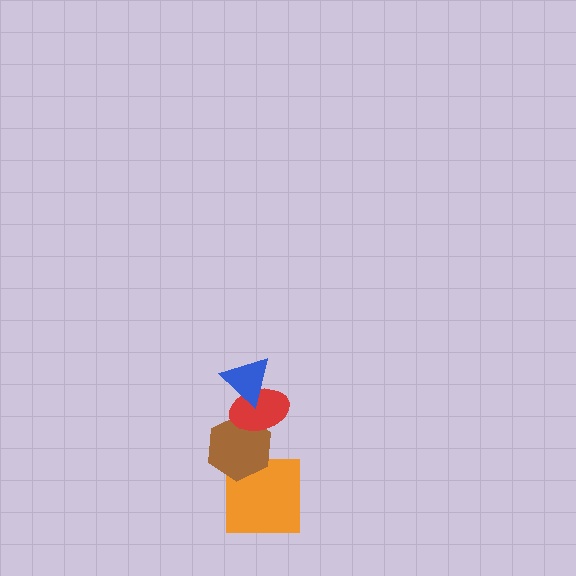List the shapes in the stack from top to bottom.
From top to bottom: the blue triangle, the red ellipse, the brown hexagon, the orange square.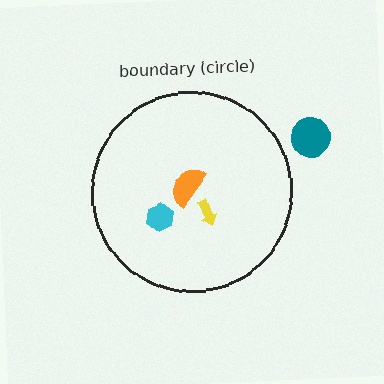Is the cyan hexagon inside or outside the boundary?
Inside.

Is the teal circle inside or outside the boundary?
Outside.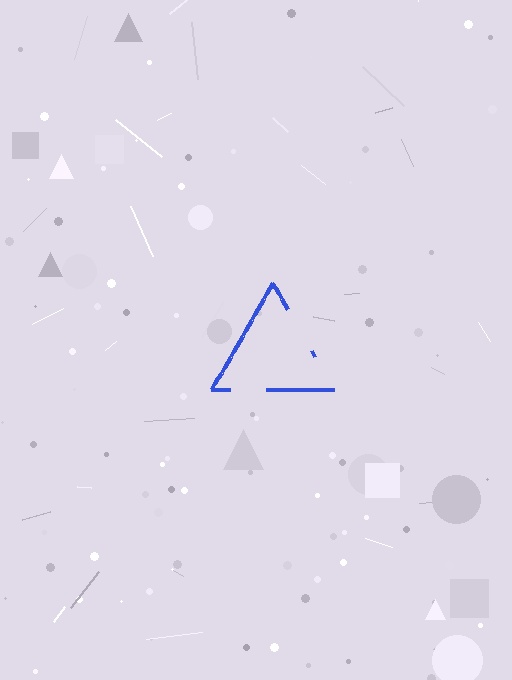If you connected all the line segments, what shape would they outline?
They would outline a triangle.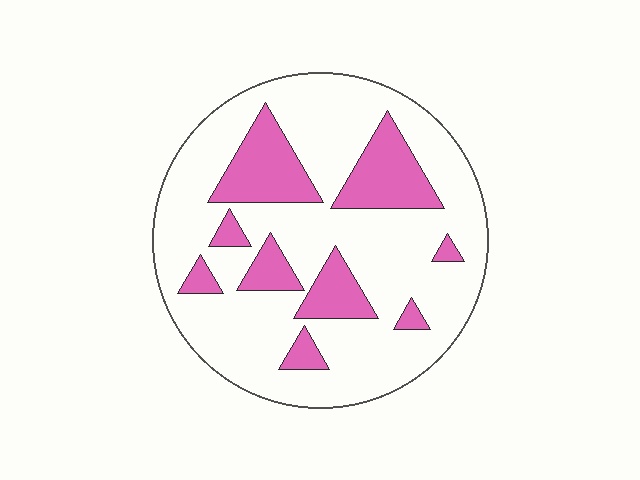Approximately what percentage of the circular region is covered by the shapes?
Approximately 25%.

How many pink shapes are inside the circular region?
9.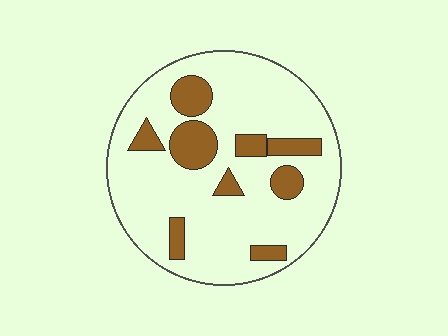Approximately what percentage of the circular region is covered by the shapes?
Approximately 20%.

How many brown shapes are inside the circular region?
9.